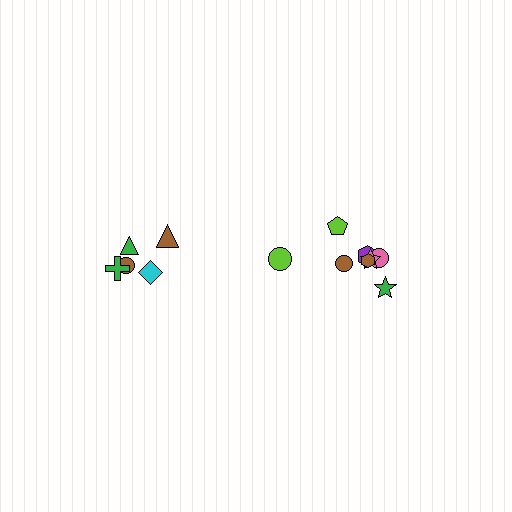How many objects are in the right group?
There are 8 objects.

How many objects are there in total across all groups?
There are 13 objects.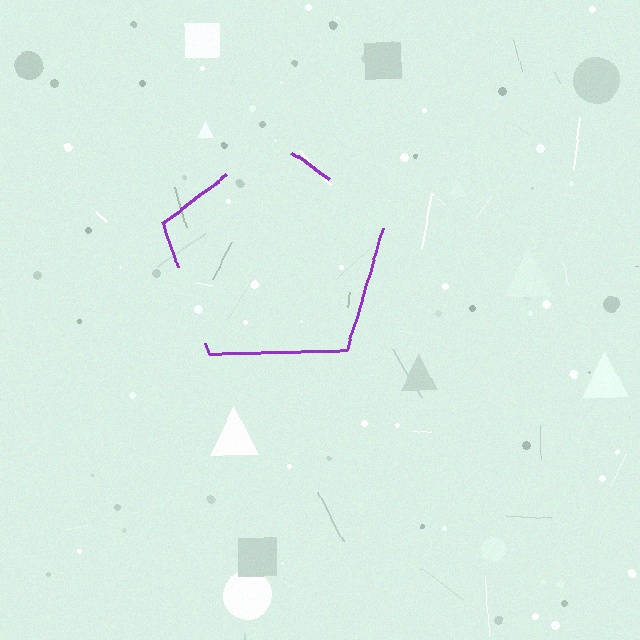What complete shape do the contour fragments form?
The contour fragments form a pentagon.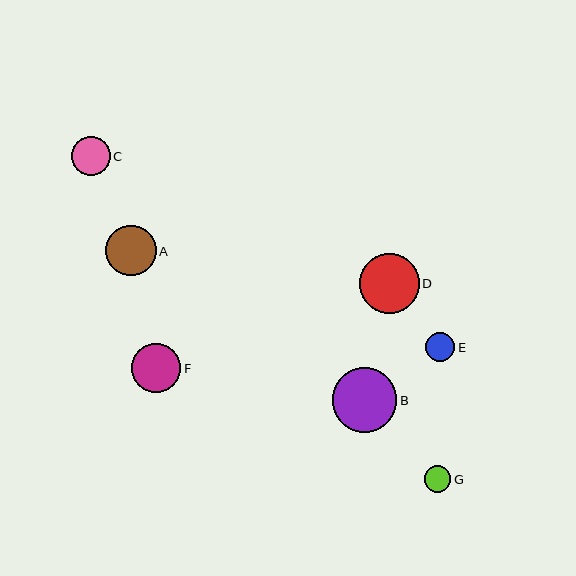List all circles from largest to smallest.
From largest to smallest: B, D, A, F, C, E, G.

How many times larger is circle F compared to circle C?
Circle F is approximately 1.2 times the size of circle C.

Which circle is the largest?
Circle B is the largest with a size of approximately 65 pixels.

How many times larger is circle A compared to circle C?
Circle A is approximately 1.3 times the size of circle C.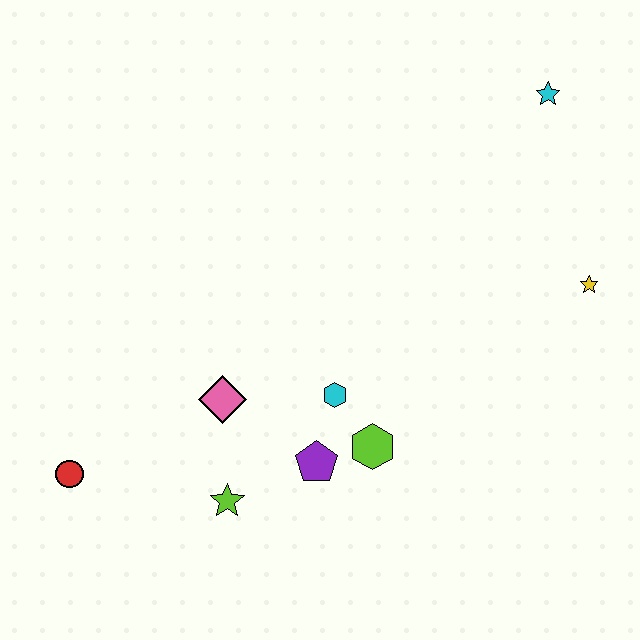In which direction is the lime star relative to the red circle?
The lime star is to the right of the red circle.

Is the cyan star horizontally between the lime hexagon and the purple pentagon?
No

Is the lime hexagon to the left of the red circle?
No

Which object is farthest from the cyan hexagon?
The cyan star is farthest from the cyan hexagon.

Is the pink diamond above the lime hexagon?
Yes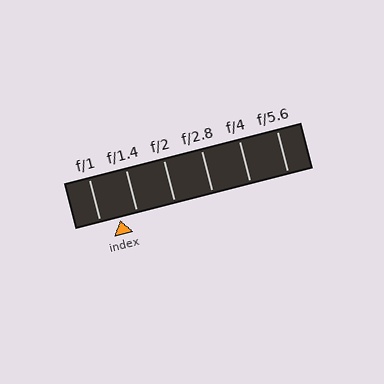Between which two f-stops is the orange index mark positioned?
The index mark is between f/1 and f/1.4.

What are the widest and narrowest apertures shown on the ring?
The widest aperture shown is f/1 and the narrowest is f/5.6.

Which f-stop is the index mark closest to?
The index mark is closest to f/1.4.